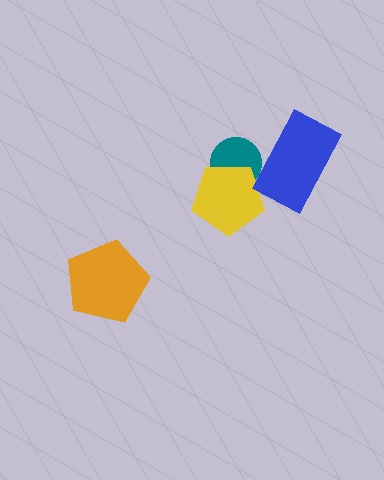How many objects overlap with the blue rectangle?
1 object overlaps with the blue rectangle.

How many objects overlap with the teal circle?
2 objects overlap with the teal circle.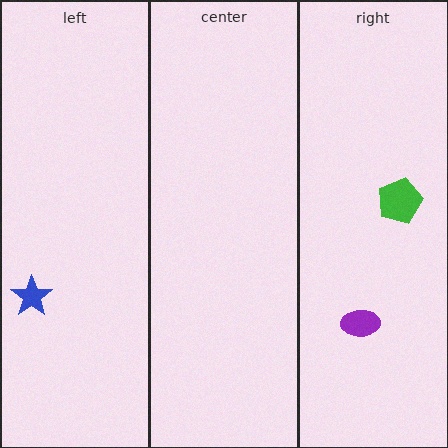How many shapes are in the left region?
1.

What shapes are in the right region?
The green pentagon, the purple ellipse.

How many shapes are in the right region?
2.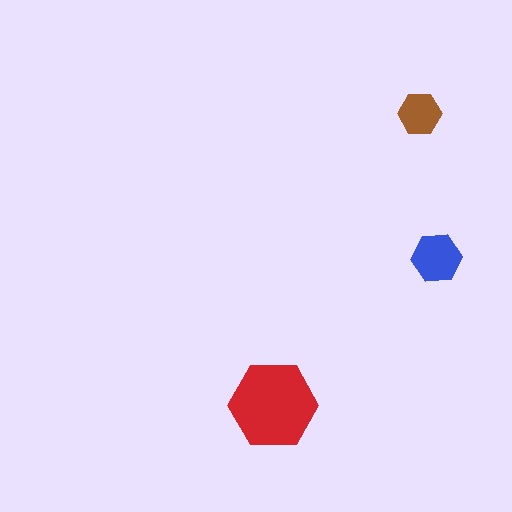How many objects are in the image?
There are 3 objects in the image.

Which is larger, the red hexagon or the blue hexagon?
The red one.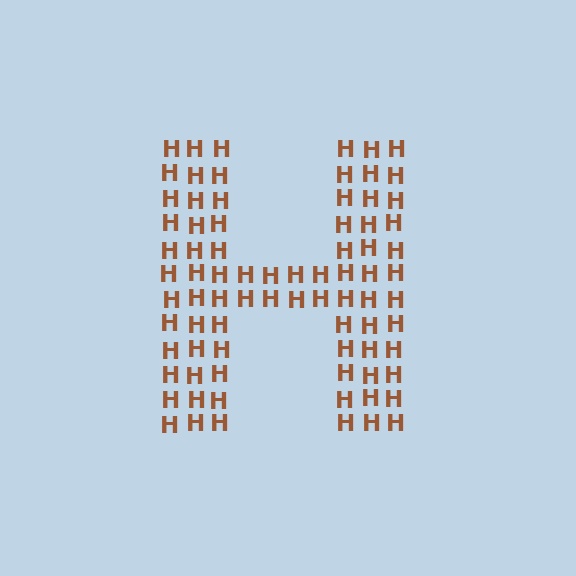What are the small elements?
The small elements are letter H's.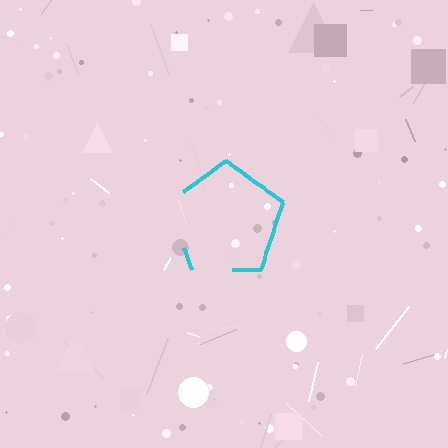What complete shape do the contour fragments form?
The contour fragments form a pentagon.